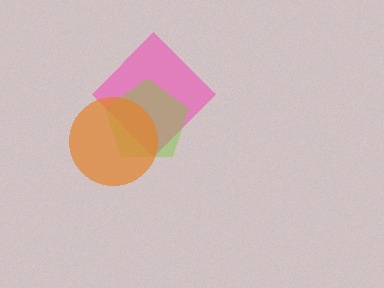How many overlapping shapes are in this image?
There are 3 overlapping shapes in the image.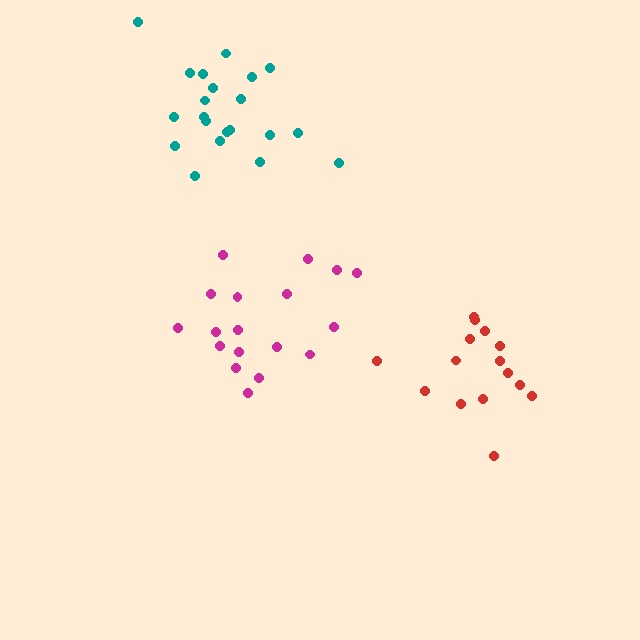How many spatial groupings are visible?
There are 3 spatial groupings.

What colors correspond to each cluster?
The clusters are colored: red, magenta, teal.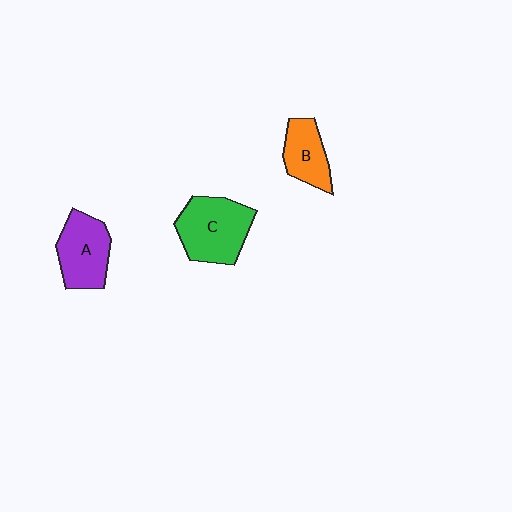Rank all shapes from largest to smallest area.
From largest to smallest: C (green), A (purple), B (orange).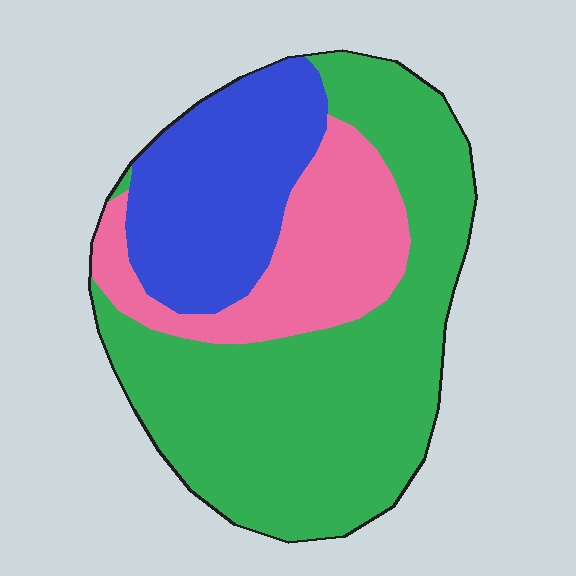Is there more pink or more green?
Green.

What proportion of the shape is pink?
Pink takes up about one fifth (1/5) of the shape.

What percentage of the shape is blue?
Blue covers 24% of the shape.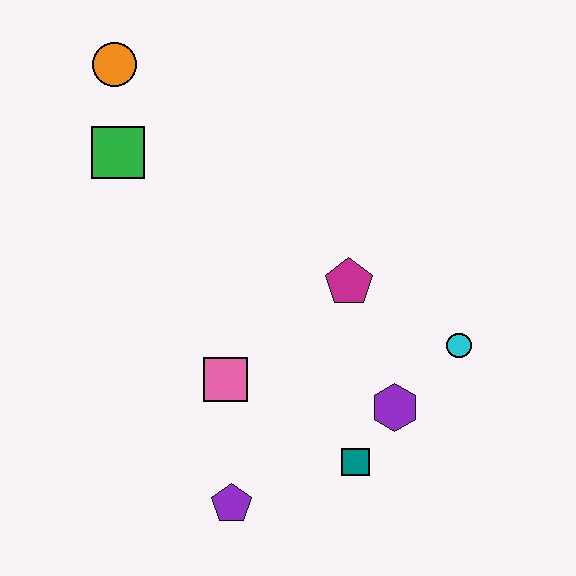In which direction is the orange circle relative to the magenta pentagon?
The orange circle is to the left of the magenta pentagon.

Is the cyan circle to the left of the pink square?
No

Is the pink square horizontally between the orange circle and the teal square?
Yes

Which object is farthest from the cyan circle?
The orange circle is farthest from the cyan circle.